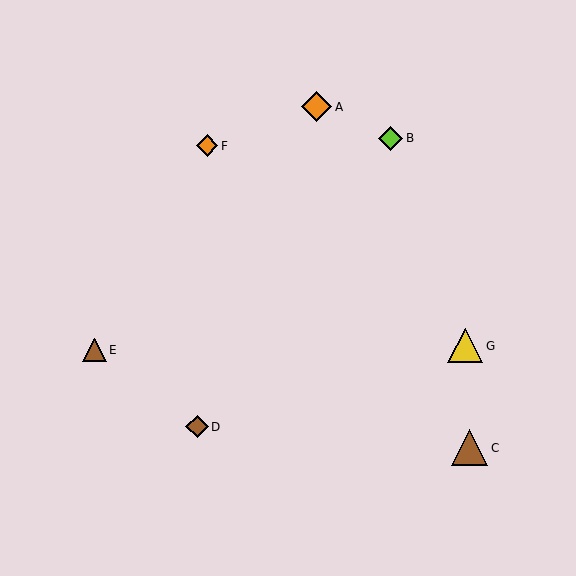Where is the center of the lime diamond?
The center of the lime diamond is at (391, 138).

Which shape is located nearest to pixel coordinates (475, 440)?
The brown triangle (labeled C) at (470, 448) is nearest to that location.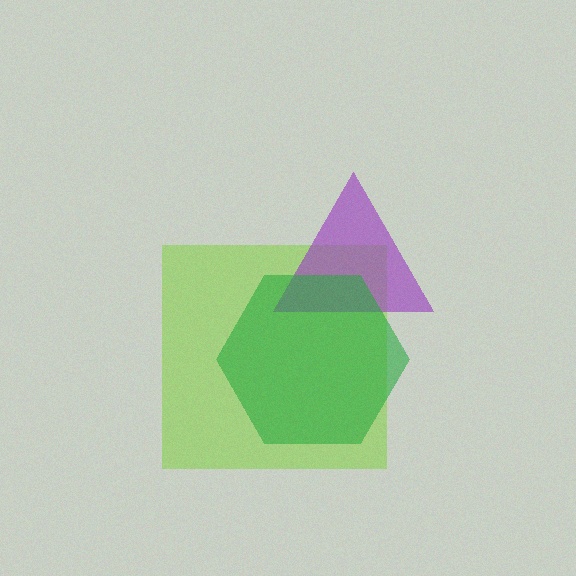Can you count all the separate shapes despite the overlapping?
Yes, there are 3 separate shapes.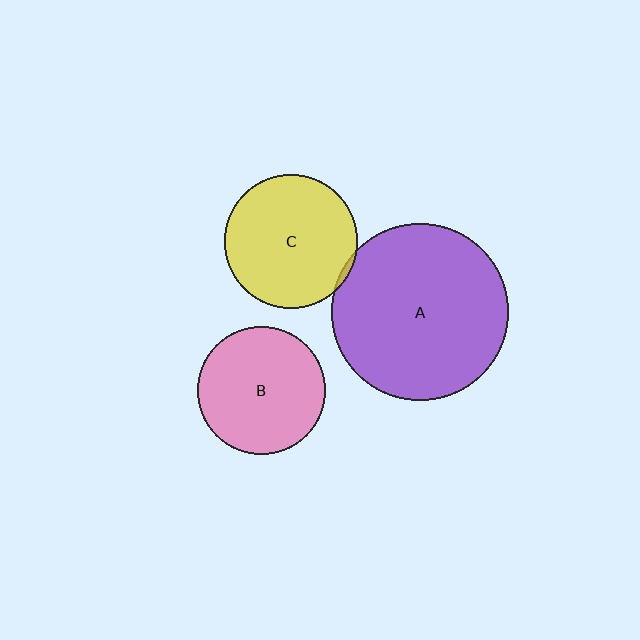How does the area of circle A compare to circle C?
Approximately 1.8 times.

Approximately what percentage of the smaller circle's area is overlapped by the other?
Approximately 5%.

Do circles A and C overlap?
Yes.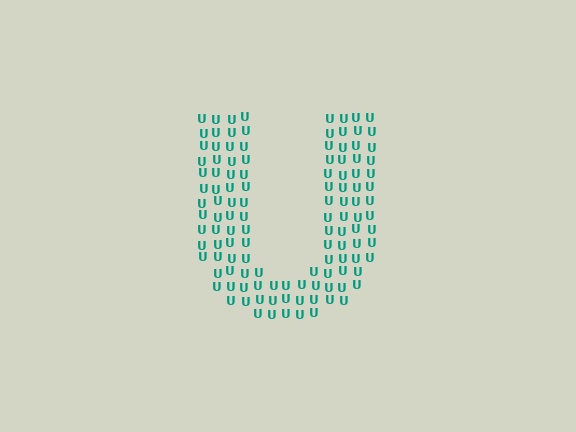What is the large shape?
The large shape is the letter U.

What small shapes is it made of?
It is made of small letter U's.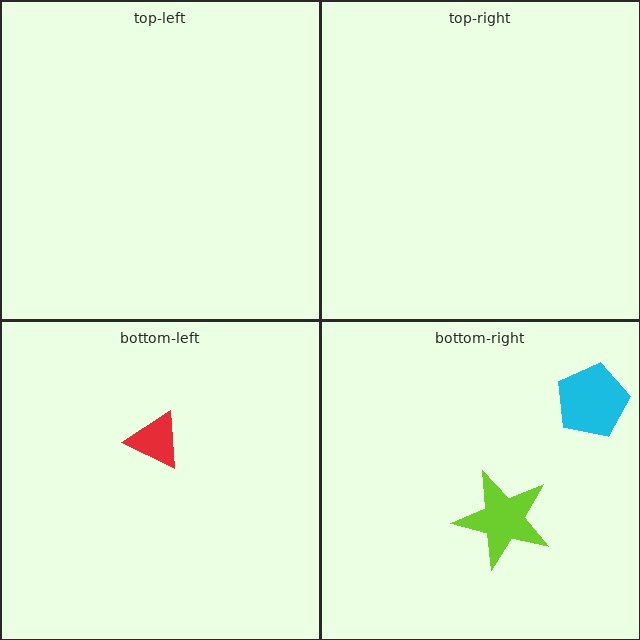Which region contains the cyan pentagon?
The bottom-right region.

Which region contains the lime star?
The bottom-right region.